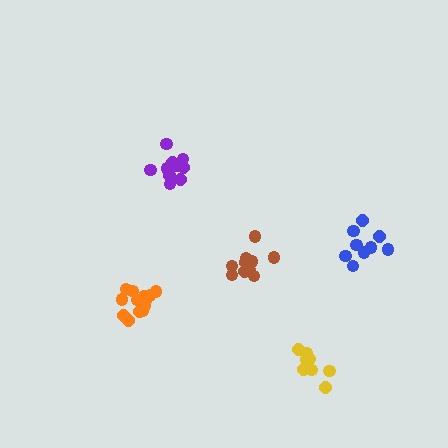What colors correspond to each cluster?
The clusters are colored: orange, brown, purple, blue, yellow.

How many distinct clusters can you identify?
There are 5 distinct clusters.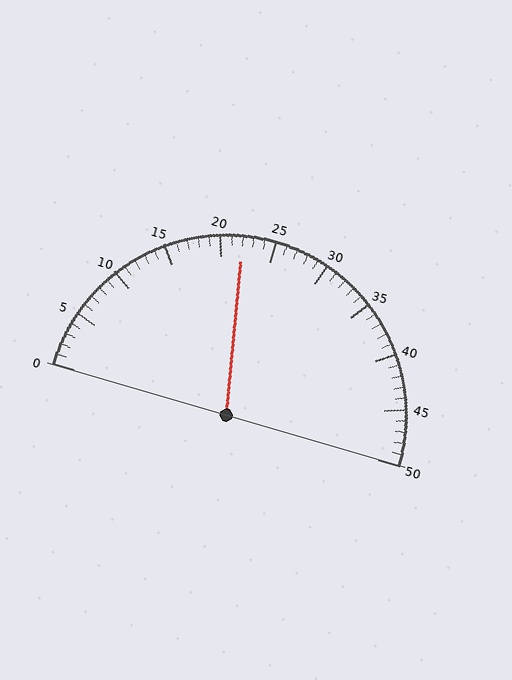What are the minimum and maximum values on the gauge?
The gauge ranges from 0 to 50.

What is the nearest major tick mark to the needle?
The nearest major tick mark is 20.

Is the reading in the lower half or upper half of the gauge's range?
The reading is in the lower half of the range (0 to 50).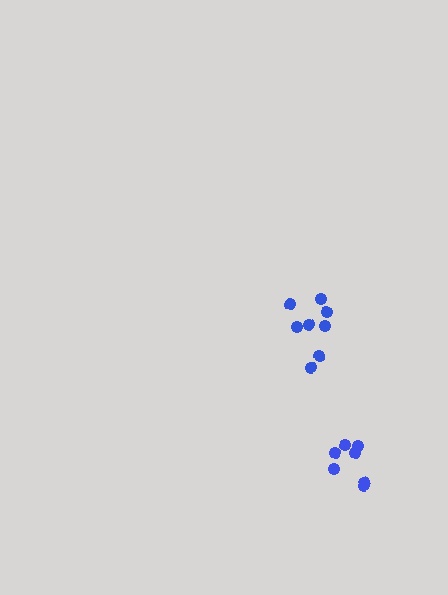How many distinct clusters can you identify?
There are 2 distinct clusters.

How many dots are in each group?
Group 1: 8 dots, Group 2: 7 dots (15 total).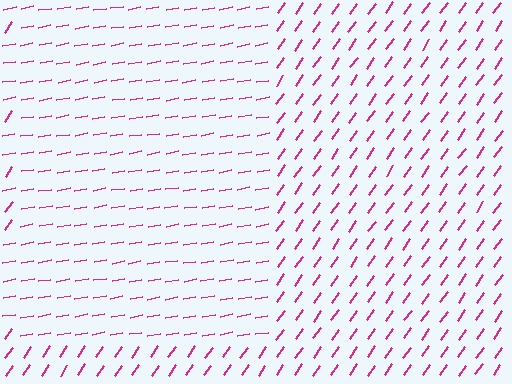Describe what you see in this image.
The image is filled with small magenta line segments. A rectangle region in the image has lines oriented differently from the surrounding lines, creating a visible texture boundary.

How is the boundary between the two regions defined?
The boundary is defined purely by a change in line orientation (approximately 45 degrees difference). All lines are the same color and thickness.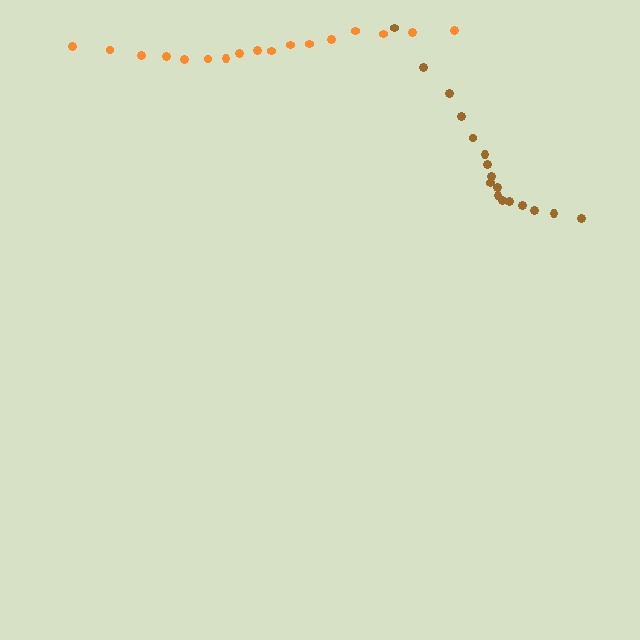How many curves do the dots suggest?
There are 2 distinct paths.